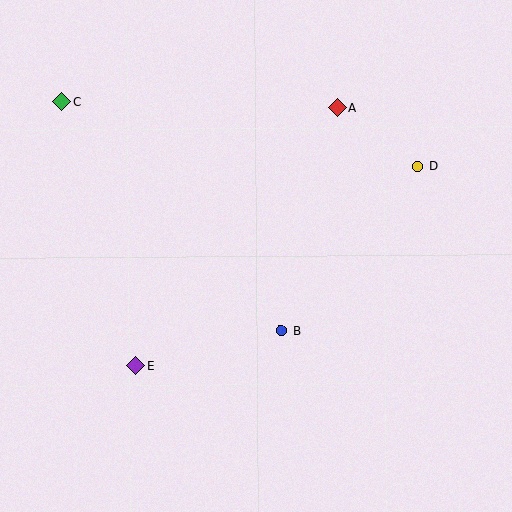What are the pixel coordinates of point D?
Point D is at (418, 166).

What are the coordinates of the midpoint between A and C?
The midpoint between A and C is at (200, 105).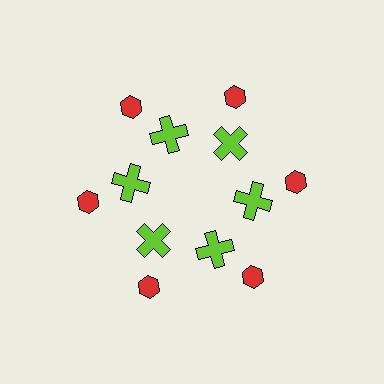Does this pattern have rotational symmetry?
Yes, this pattern has 6-fold rotational symmetry. It looks the same after rotating 60 degrees around the center.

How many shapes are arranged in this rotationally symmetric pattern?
There are 12 shapes, arranged in 6 groups of 2.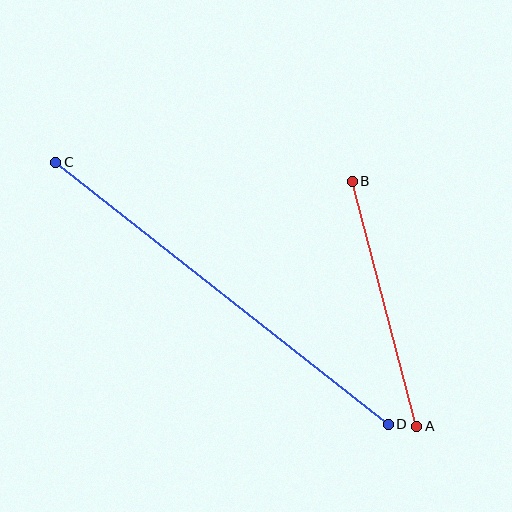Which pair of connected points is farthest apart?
Points C and D are farthest apart.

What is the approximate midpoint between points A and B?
The midpoint is at approximately (385, 304) pixels.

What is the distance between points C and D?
The distance is approximately 423 pixels.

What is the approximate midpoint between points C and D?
The midpoint is at approximately (222, 293) pixels.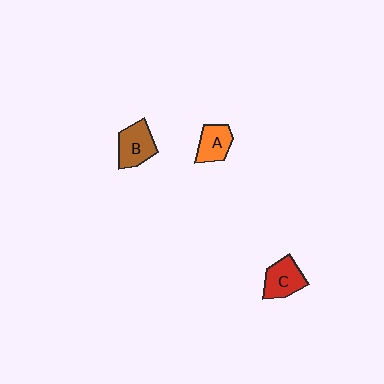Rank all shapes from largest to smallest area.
From largest to smallest: B (brown), C (red), A (orange).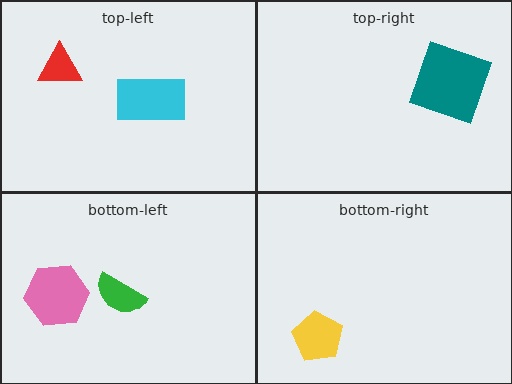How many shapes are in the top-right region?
1.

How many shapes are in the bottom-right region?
1.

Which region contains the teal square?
The top-right region.